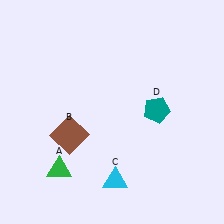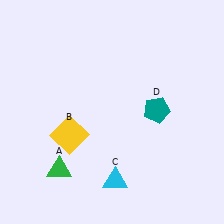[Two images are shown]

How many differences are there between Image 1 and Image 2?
There is 1 difference between the two images.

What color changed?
The square (B) changed from brown in Image 1 to yellow in Image 2.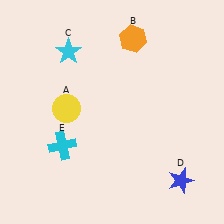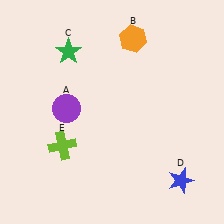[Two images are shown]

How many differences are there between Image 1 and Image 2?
There are 3 differences between the two images.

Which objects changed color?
A changed from yellow to purple. C changed from cyan to green. E changed from cyan to lime.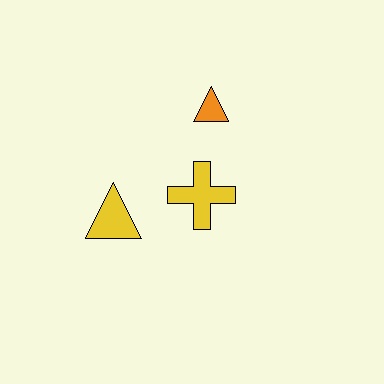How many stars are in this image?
There are no stars.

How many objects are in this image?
There are 3 objects.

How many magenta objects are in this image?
There are no magenta objects.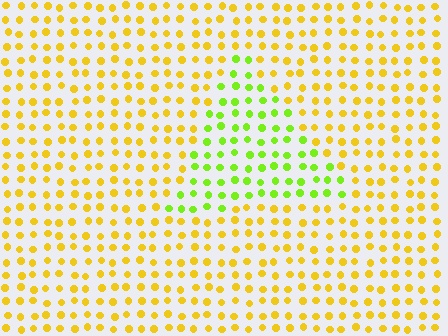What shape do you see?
I see a triangle.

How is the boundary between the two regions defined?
The boundary is defined purely by a slight shift in hue (about 45 degrees). Spacing, size, and orientation are identical on both sides.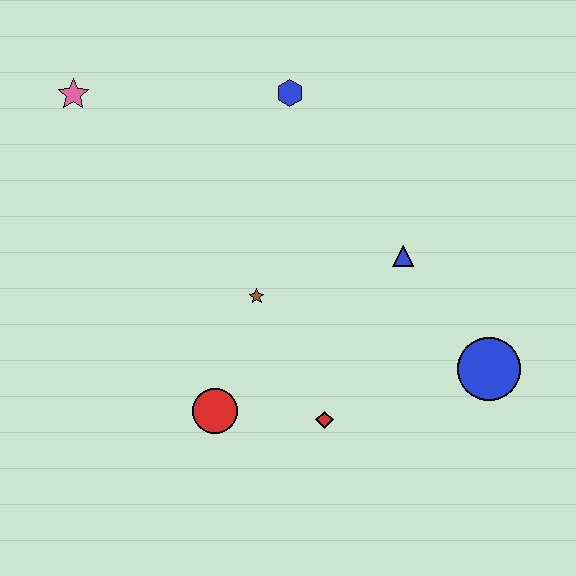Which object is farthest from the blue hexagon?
The blue circle is farthest from the blue hexagon.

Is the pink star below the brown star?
No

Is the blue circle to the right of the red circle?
Yes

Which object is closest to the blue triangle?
The blue circle is closest to the blue triangle.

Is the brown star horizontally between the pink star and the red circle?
No